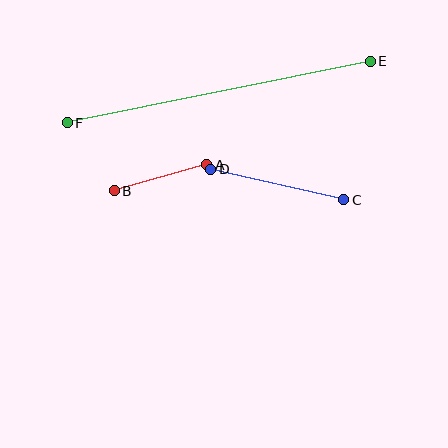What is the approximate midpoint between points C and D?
The midpoint is at approximately (277, 185) pixels.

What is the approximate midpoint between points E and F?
The midpoint is at approximately (219, 92) pixels.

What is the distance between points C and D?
The distance is approximately 137 pixels.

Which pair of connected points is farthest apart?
Points E and F are farthest apart.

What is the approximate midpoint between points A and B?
The midpoint is at approximately (161, 178) pixels.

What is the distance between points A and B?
The distance is approximately 96 pixels.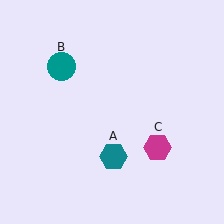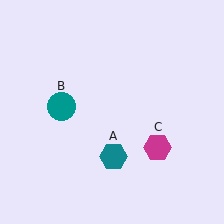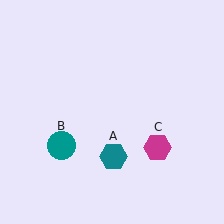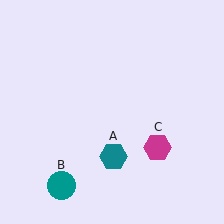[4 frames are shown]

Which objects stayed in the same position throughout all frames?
Teal hexagon (object A) and magenta hexagon (object C) remained stationary.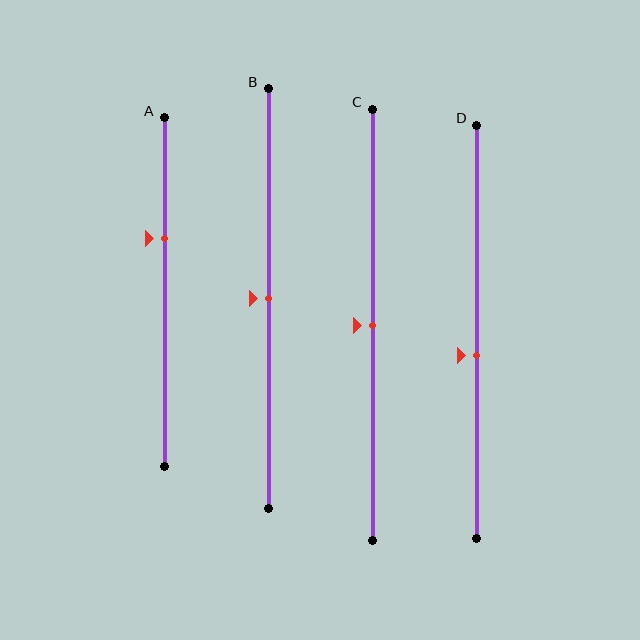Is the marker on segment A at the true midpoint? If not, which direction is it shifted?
No, the marker on segment A is shifted upward by about 15% of the segment length.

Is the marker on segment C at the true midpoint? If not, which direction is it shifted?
Yes, the marker on segment C is at the true midpoint.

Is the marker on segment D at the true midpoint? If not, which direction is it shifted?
No, the marker on segment D is shifted downward by about 6% of the segment length.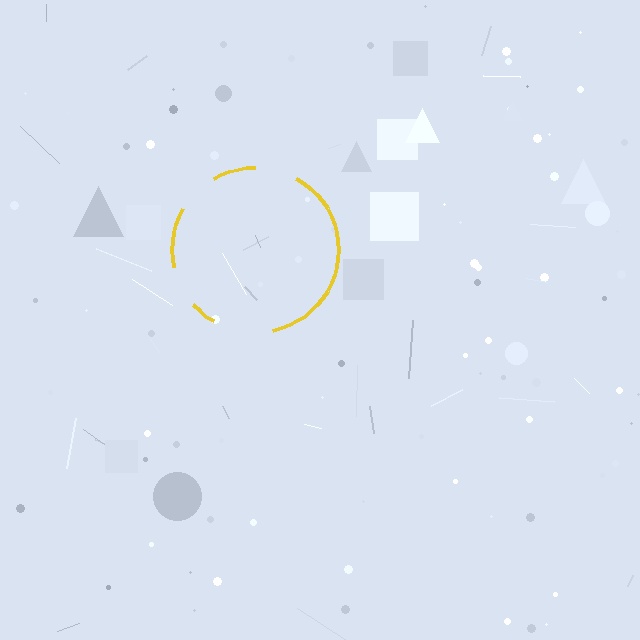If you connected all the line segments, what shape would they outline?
They would outline a circle.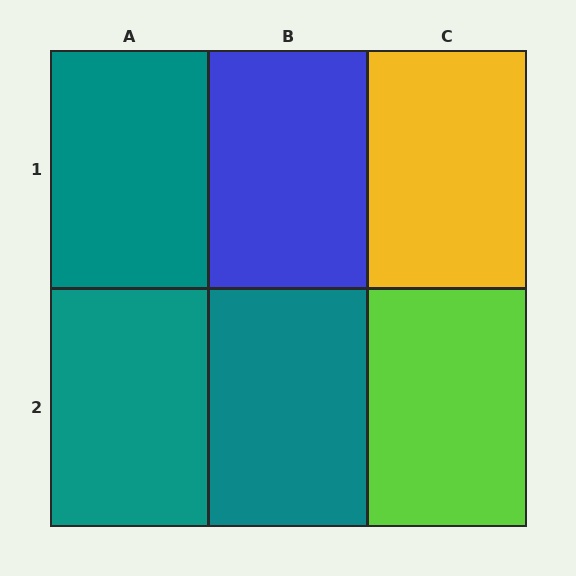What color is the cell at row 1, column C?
Yellow.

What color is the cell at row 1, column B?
Blue.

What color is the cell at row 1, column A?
Teal.